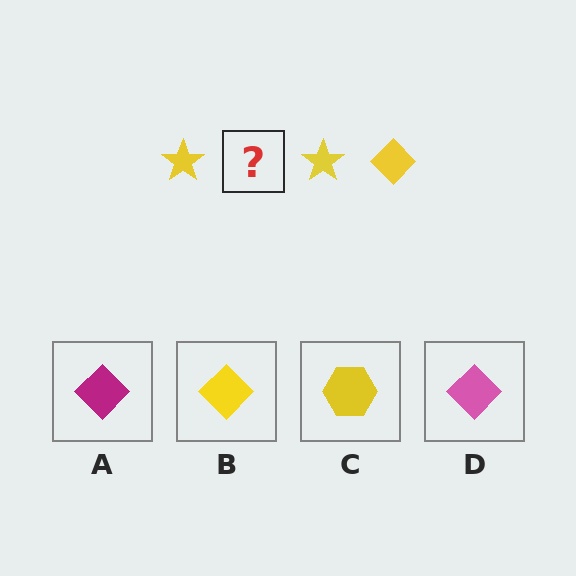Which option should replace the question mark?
Option B.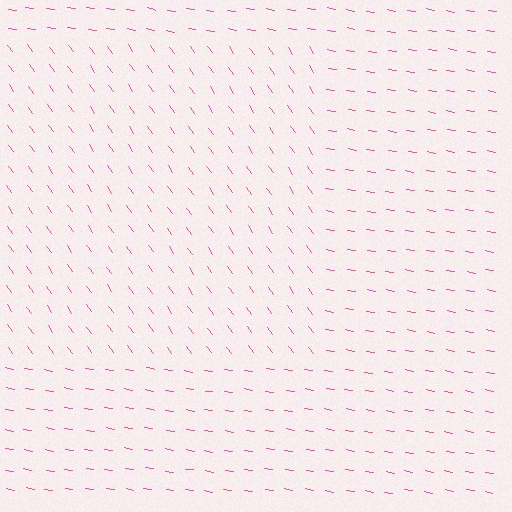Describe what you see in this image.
The image is filled with small pink line segments. A rectangle region in the image has lines oriented differently from the surrounding lines, creating a visible texture boundary.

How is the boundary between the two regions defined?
The boundary is defined purely by a change in line orientation (approximately 45 degrees difference). All lines are the same color and thickness.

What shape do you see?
I see a rectangle.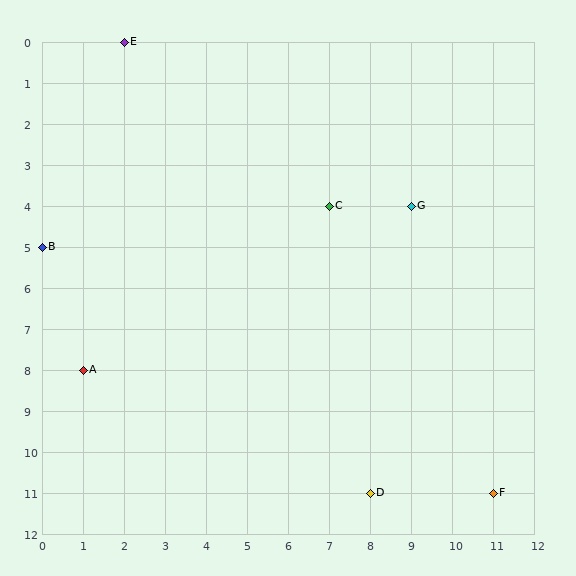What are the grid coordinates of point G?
Point G is at grid coordinates (9, 4).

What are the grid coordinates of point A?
Point A is at grid coordinates (1, 8).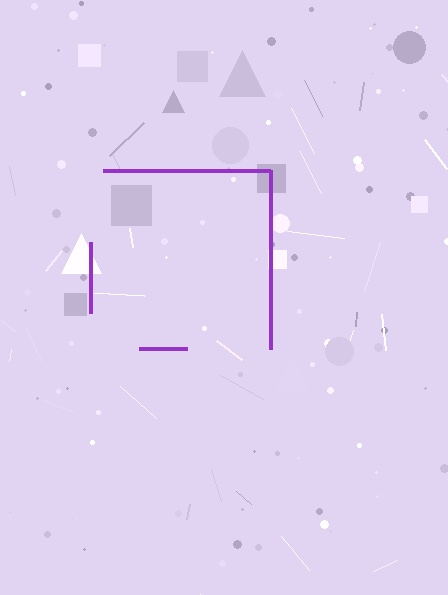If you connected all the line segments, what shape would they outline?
They would outline a square.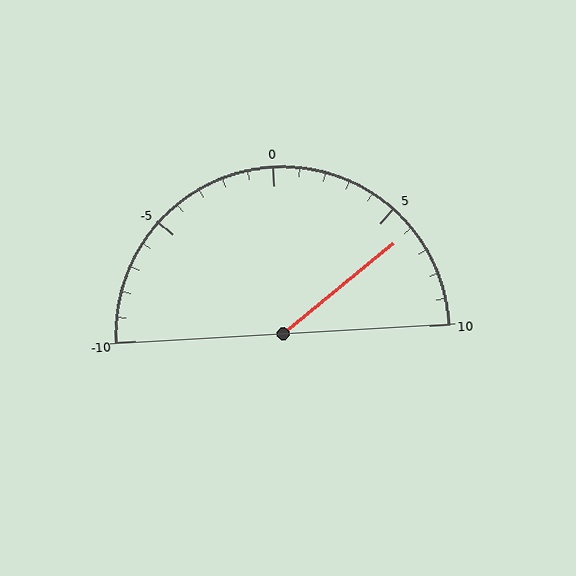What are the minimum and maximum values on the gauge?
The gauge ranges from -10 to 10.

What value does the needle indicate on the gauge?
The needle indicates approximately 6.